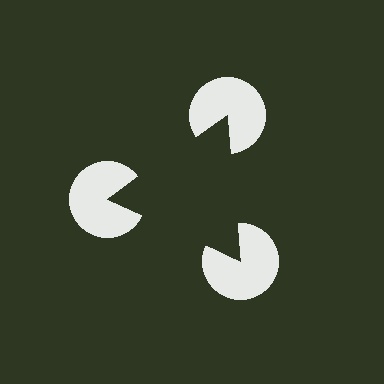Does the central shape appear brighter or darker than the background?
It typically appears slightly darker than the background, even though no actual brightness change is drawn.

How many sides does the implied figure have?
3 sides.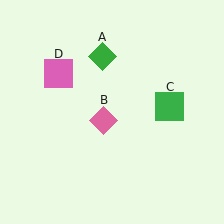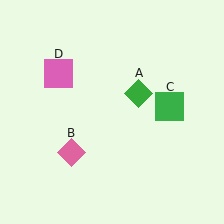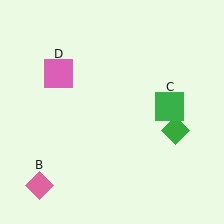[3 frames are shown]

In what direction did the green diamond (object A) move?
The green diamond (object A) moved down and to the right.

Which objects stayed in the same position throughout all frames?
Green square (object C) and pink square (object D) remained stationary.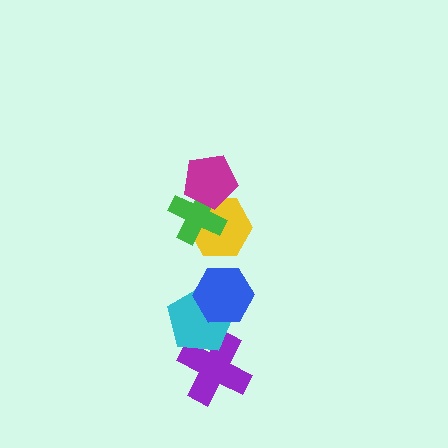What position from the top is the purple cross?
The purple cross is 6th from the top.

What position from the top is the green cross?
The green cross is 2nd from the top.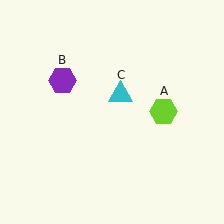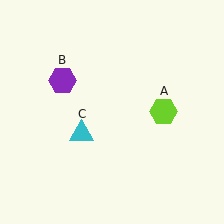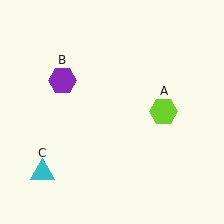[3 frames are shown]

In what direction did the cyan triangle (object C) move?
The cyan triangle (object C) moved down and to the left.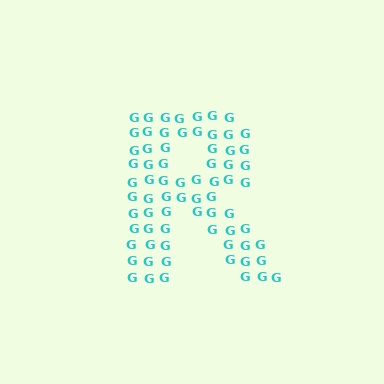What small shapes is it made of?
It is made of small letter G's.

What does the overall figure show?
The overall figure shows the letter R.